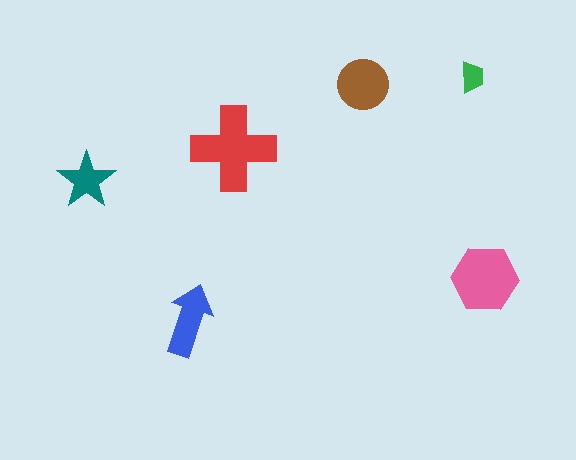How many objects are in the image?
There are 6 objects in the image.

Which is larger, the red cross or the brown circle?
The red cross.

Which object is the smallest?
The green trapezoid.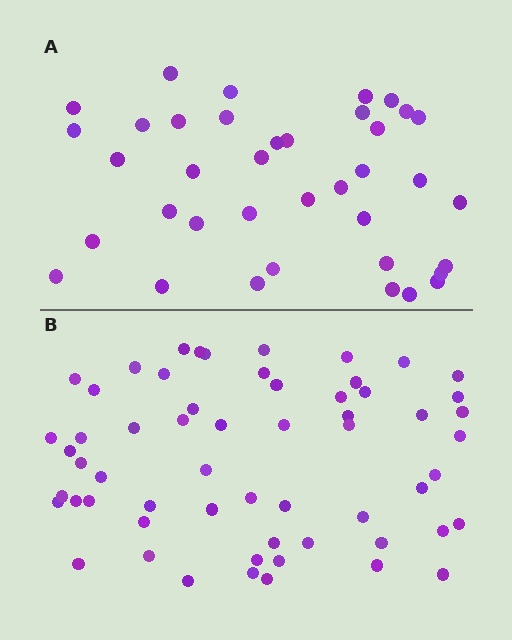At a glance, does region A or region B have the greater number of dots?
Region B (the bottom region) has more dots.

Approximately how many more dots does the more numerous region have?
Region B has approximately 20 more dots than region A.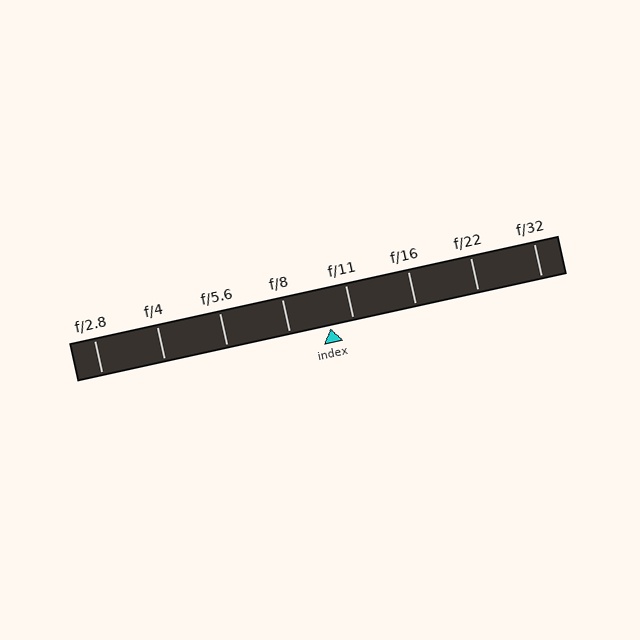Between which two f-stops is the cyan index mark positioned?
The index mark is between f/8 and f/11.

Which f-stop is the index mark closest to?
The index mark is closest to f/11.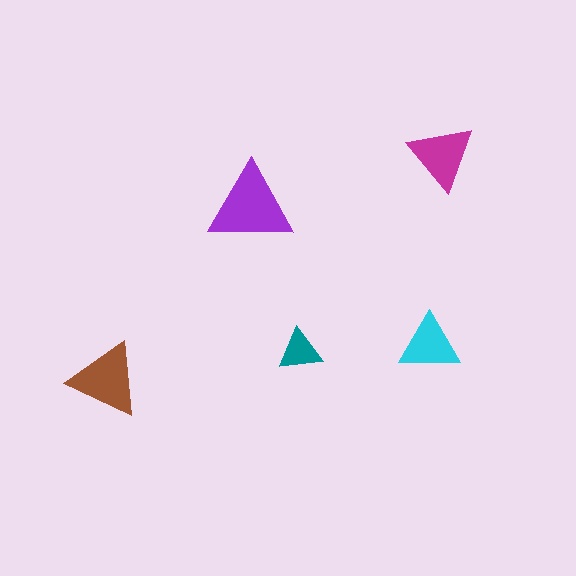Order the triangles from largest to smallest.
the purple one, the brown one, the magenta one, the cyan one, the teal one.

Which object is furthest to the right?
The magenta triangle is rightmost.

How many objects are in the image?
There are 5 objects in the image.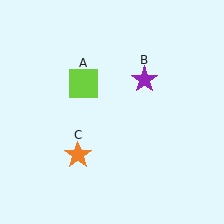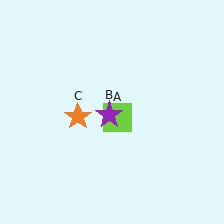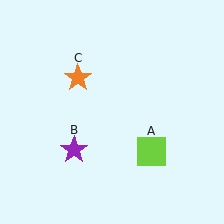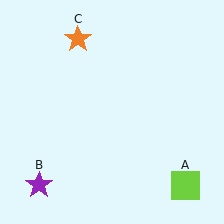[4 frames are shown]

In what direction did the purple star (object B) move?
The purple star (object B) moved down and to the left.